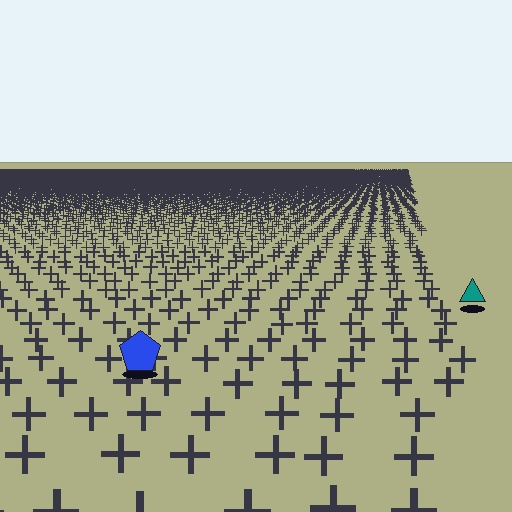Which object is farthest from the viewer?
The teal triangle is farthest from the viewer. It appears smaller and the ground texture around it is denser.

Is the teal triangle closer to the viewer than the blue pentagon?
No. The blue pentagon is closer — you can tell from the texture gradient: the ground texture is coarser near it.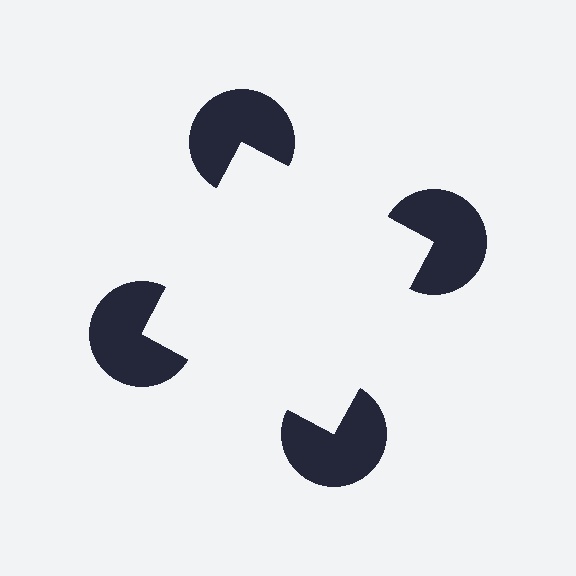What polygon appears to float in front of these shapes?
An illusory square — its edges are inferred from the aligned wedge cuts in the pac-man discs, not physically drawn.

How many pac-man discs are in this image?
There are 4 — one at each vertex of the illusory square.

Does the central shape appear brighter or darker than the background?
It typically appears slightly brighter than the background, even though no actual brightness change is drawn.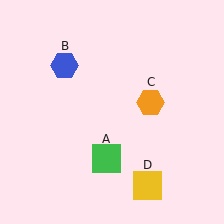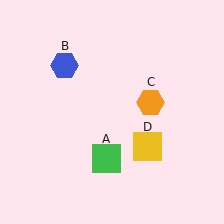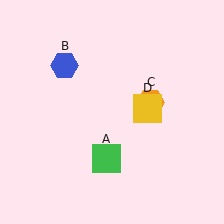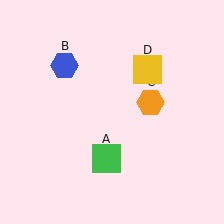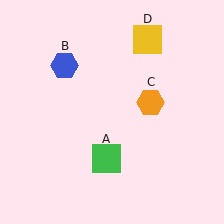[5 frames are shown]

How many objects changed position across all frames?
1 object changed position: yellow square (object D).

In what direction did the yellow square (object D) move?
The yellow square (object D) moved up.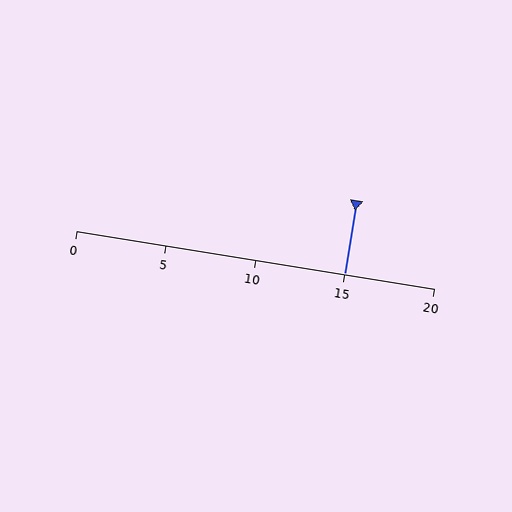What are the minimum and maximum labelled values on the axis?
The axis runs from 0 to 20.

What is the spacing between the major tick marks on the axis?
The major ticks are spaced 5 apart.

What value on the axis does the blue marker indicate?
The marker indicates approximately 15.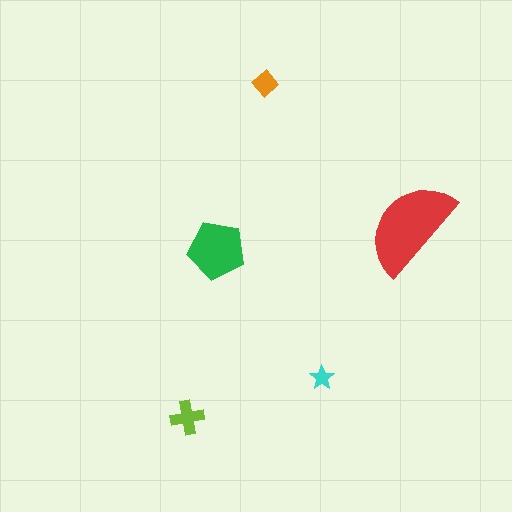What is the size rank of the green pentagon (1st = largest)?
2nd.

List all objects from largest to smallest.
The red semicircle, the green pentagon, the lime cross, the orange diamond, the cyan star.